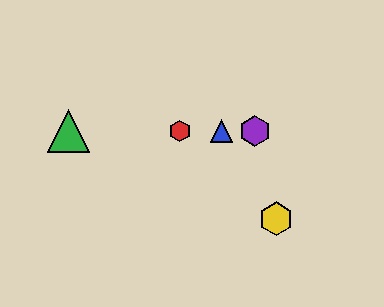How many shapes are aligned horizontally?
4 shapes (the red hexagon, the blue triangle, the green triangle, the purple hexagon) are aligned horizontally.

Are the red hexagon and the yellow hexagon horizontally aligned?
No, the red hexagon is at y≈131 and the yellow hexagon is at y≈219.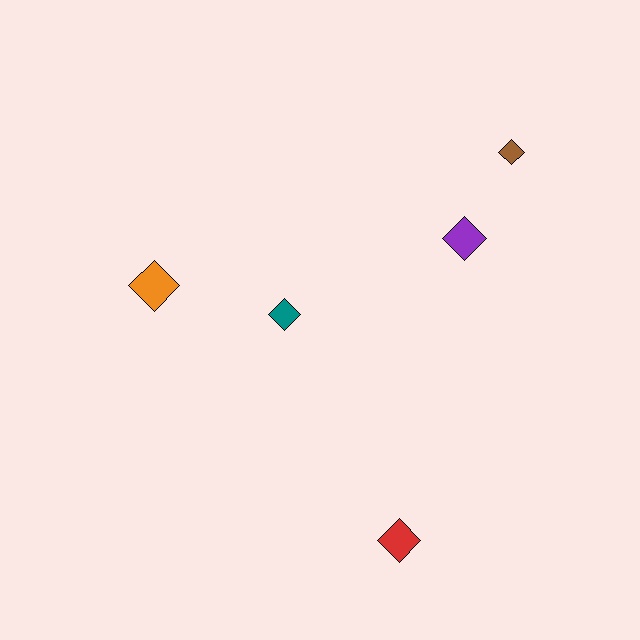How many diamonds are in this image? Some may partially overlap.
There are 5 diamonds.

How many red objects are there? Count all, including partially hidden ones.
There is 1 red object.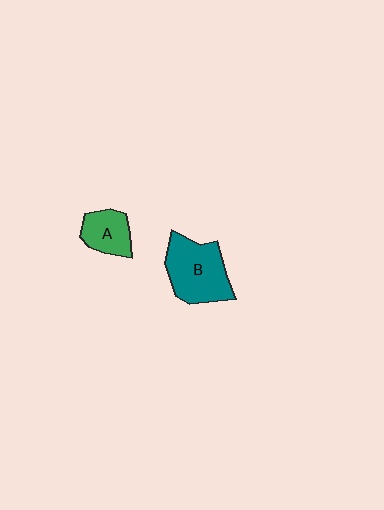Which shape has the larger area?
Shape B (teal).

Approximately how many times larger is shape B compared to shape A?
Approximately 1.8 times.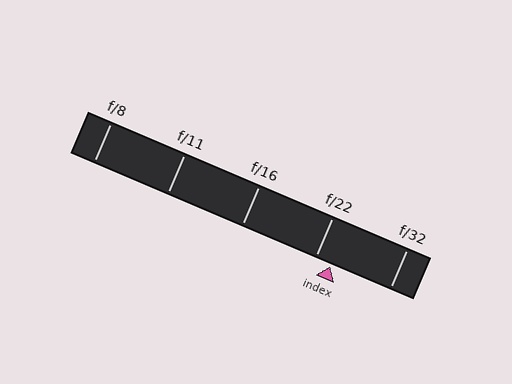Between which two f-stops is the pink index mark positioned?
The index mark is between f/22 and f/32.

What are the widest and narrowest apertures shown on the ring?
The widest aperture shown is f/8 and the narrowest is f/32.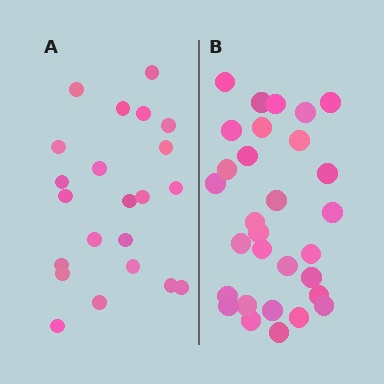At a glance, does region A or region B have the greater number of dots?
Region B (the right region) has more dots.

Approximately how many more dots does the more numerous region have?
Region B has roughly 8 or so more dots than region A.